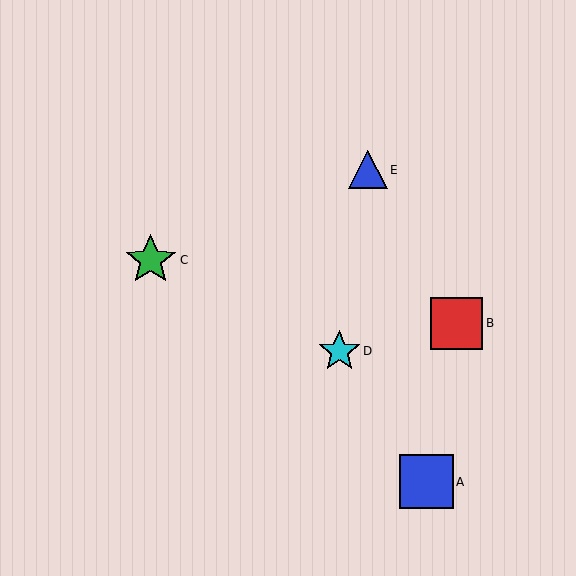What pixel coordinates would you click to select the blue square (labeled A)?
Click at (426, 482) to select the blue square A.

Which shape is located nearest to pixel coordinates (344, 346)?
The cyan star (labeled D) at (339, 351) is nearest to that location.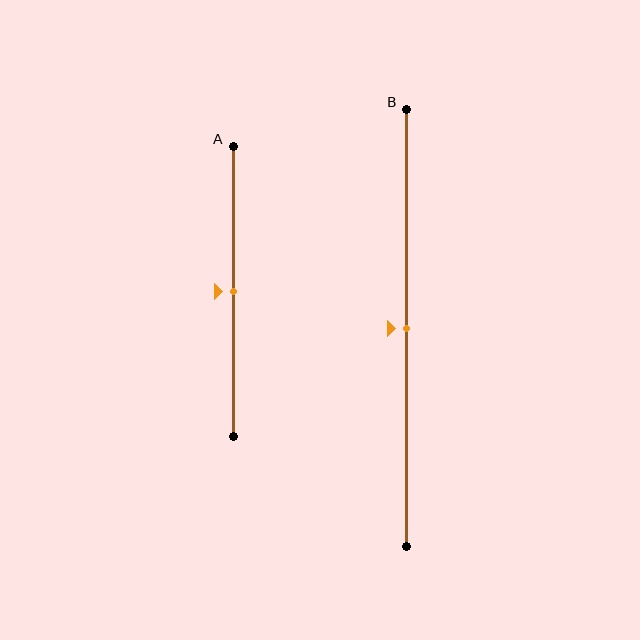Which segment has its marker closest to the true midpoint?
Segment A has its marker closest to the true midpoint.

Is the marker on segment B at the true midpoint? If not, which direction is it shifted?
Yes, the marker on segment B is at the true midpoint.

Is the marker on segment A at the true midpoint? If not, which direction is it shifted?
Yes, the marker on segment A is at the true midpoint.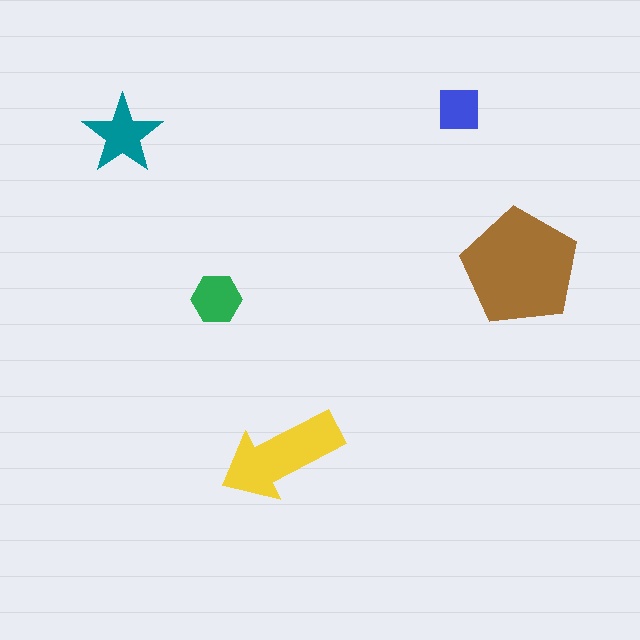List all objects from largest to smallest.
The brown pentagon, the yellow arrow, the teal star, the green hexagon, the blue square.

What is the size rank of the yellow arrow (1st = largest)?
2nd.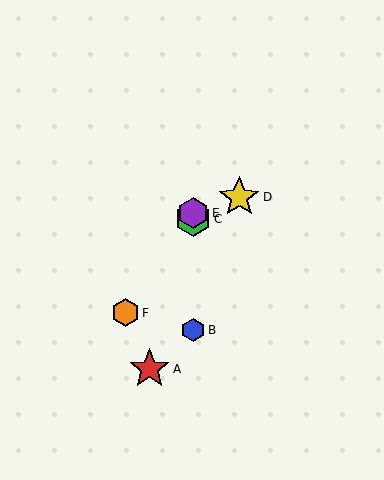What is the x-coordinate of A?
Object A is at x≈150.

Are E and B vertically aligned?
Yes, both are at x≈193.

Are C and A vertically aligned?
No, C is at x≈193 and A is at x≈150.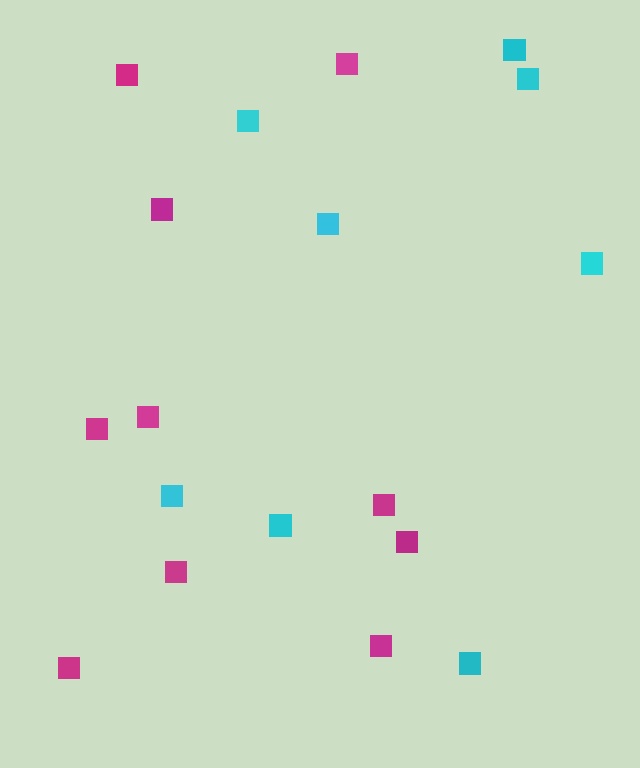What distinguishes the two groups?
There are 2 groups: one group of magenta squares (10) and one group of cyan squares (8).